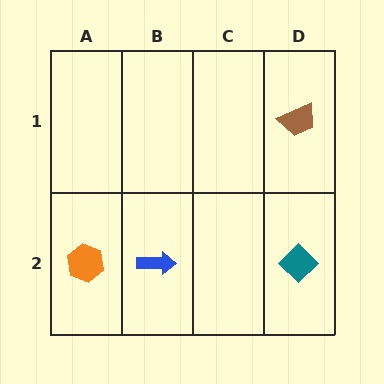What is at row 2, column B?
A blue arrow.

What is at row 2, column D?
A teal diamond.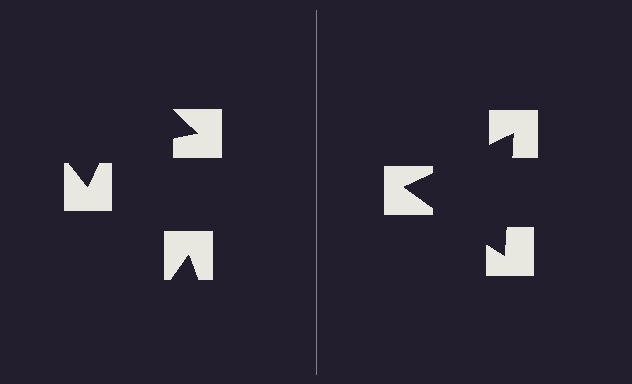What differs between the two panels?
The notched squares are positioned identically on both sides; only the wedge orientations differ. On the right they align to a triangle; on the left they are misaligned.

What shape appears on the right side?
An illusory triangle.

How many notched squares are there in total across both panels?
6 — 3 on each side.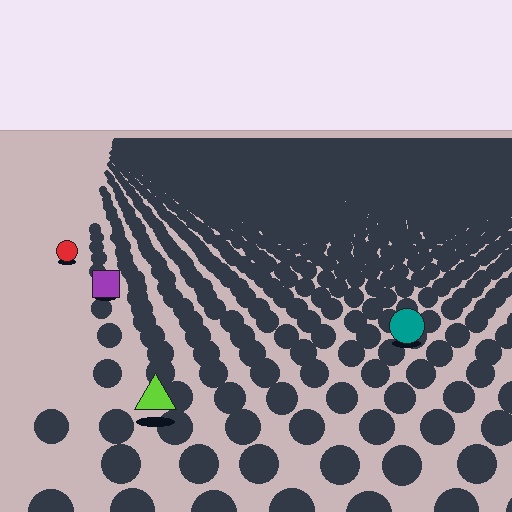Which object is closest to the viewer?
The lime triangle is closest. The texture marks near it are larger and more spread out.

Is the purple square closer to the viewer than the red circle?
Yes. The purple square is closer — you can tell from the texture gradient: the ground texture is coarser near it.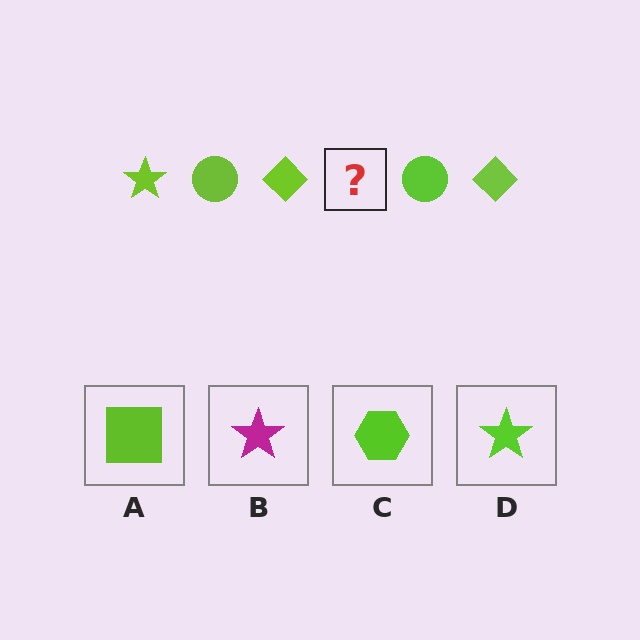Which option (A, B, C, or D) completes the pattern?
D.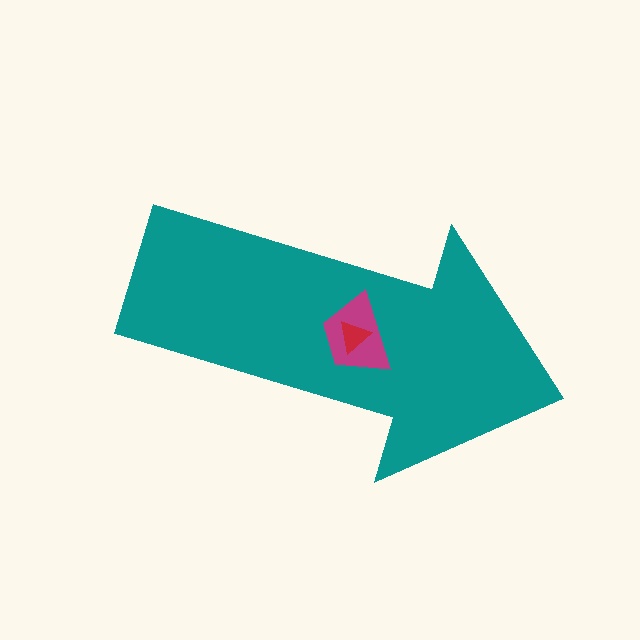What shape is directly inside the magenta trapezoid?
The red triangle.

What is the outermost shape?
The teal arrow.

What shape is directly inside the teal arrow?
The magenta trapezoid.